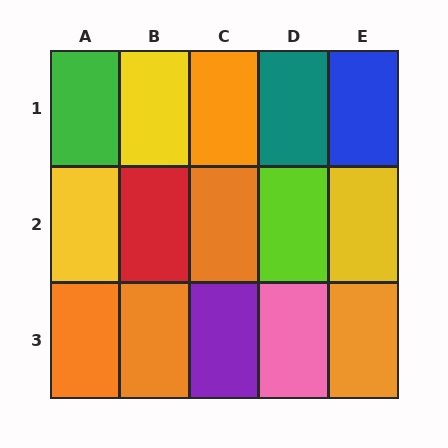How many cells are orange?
5 cells are orange.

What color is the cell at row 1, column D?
Teal.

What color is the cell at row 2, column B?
Red.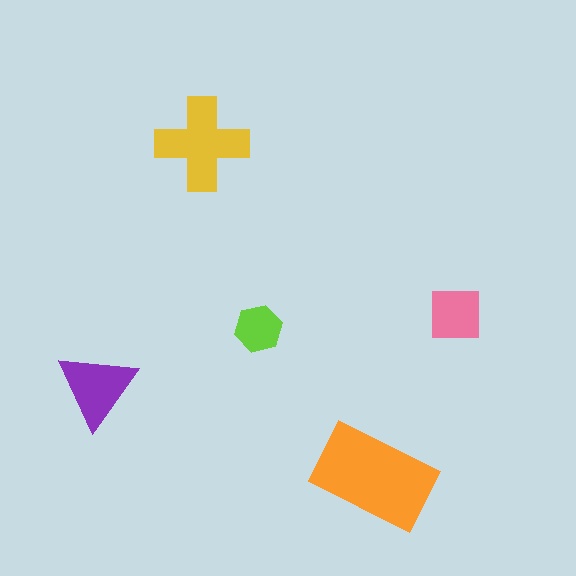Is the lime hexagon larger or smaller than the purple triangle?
Smaller.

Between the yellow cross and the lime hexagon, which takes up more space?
The yellow cross.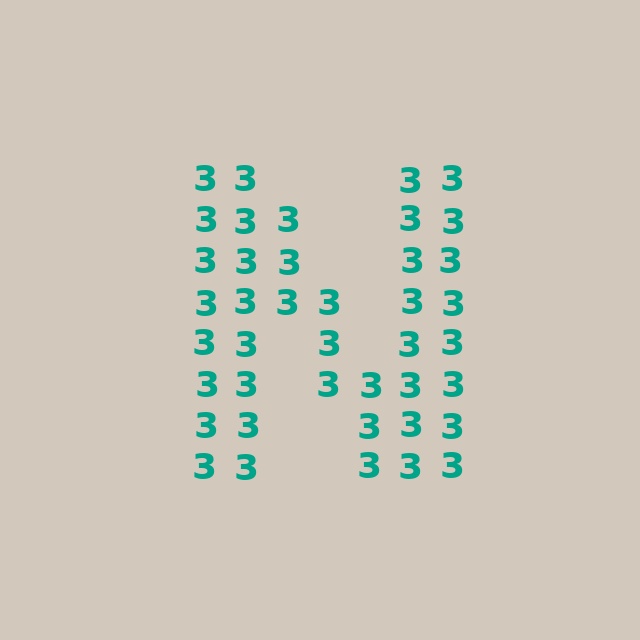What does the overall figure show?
The overall figure shows the letter N.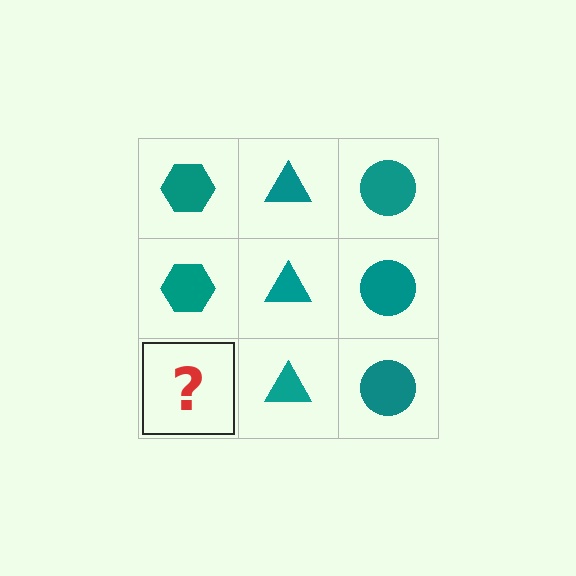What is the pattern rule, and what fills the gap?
The rule is that each column has a consistent shape. The gap should be filled with a teal hexagon.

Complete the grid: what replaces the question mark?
The question mark should be replaced with a teal hexagon.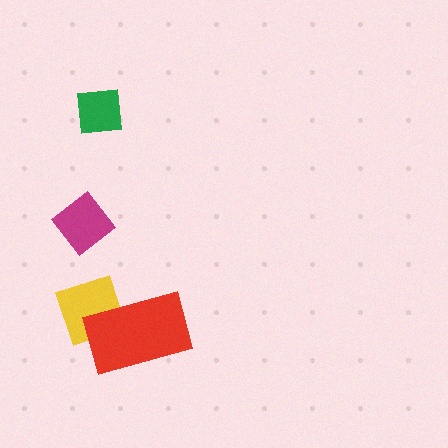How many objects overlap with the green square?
0 objects overlap with the green square.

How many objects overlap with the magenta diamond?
0 objects overlap with the magenta diamond.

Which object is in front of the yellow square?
The red rectangle is in front of the yellow square.